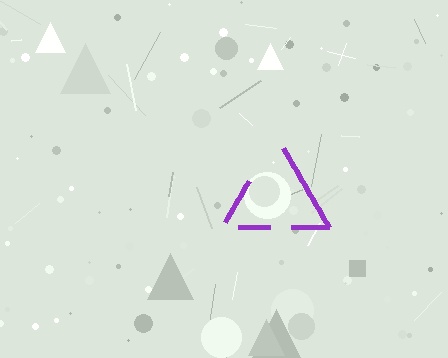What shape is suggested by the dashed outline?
The dashed outline suggests a triangle.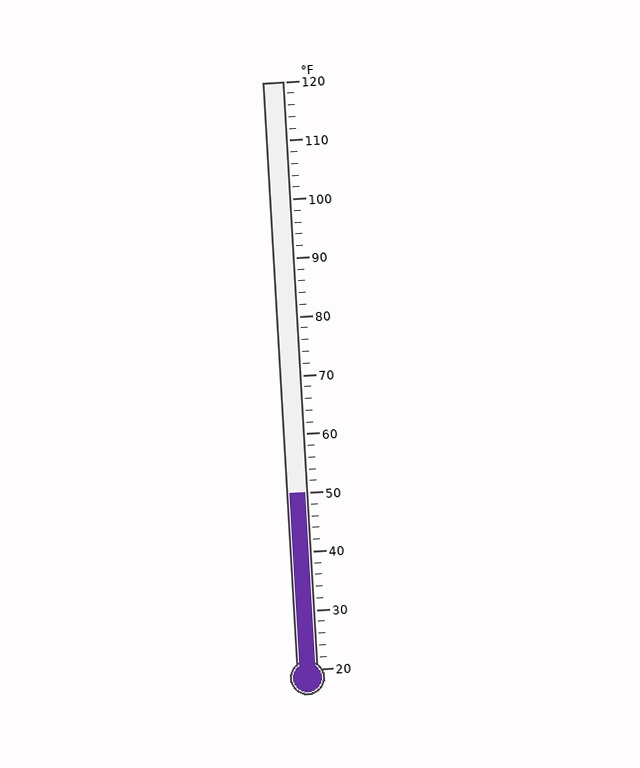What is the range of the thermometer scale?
The thermometer scale ranges from 20°F to 120°F.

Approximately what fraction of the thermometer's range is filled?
The thermometer is filled to approximately 30% of its range.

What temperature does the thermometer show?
The thermometer shows approximately 50°F.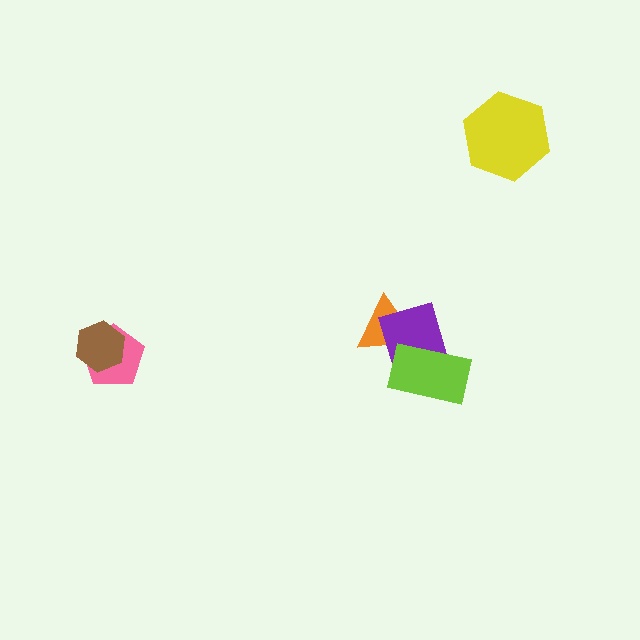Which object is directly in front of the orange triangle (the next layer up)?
The purple square is directly in front of the orange triangle.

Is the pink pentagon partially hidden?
Yes, it is partially covered by another shape.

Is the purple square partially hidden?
Yes, it is partially covered by another shape.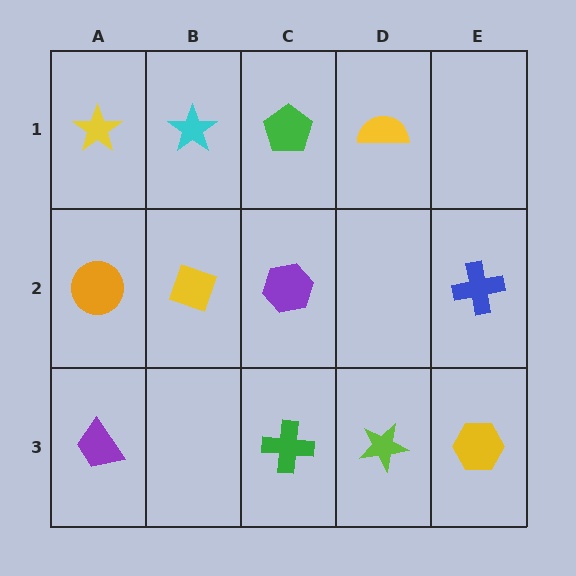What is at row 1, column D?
A yellow semicircle.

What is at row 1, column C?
A green pentagon.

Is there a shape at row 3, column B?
No, that cell is empty.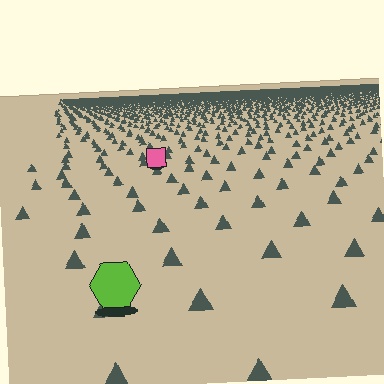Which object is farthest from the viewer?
The pink square is farthest from the viewer. It appears smaller and the ground texture around it is denser.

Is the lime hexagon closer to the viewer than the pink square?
Yes. The lime hexagon is closer — you can tell from the texture gradient: the ground texture is coarser near it.